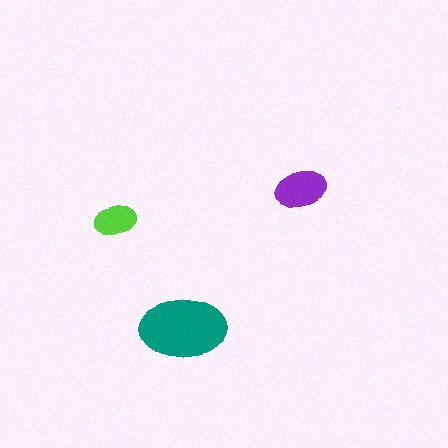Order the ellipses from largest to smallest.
the teal one, the purple one, the lime one.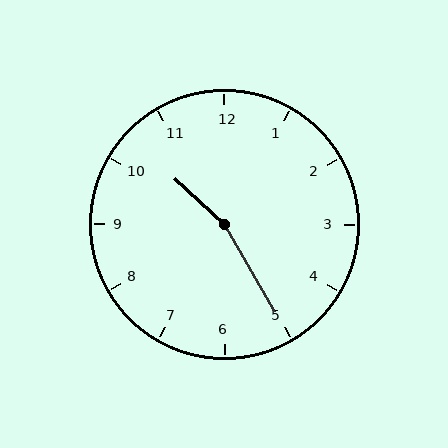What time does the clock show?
10:25.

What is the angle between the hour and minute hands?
Approximately 162 degrees.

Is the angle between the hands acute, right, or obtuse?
It is obtuse.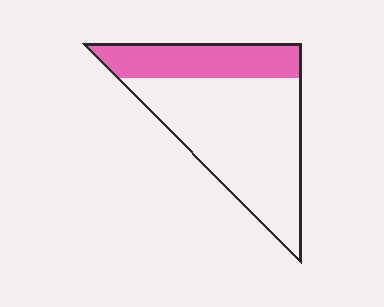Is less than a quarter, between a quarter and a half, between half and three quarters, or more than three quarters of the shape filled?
Between a quarter and a half.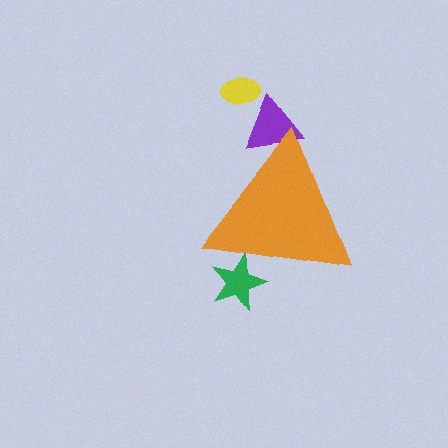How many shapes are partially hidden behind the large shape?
2 shapes are partially hidden.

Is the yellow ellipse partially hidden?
No, the yellow ellipse is fully visible.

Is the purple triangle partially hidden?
Yes, the purple triangle is partially hidden behind the orange triangle.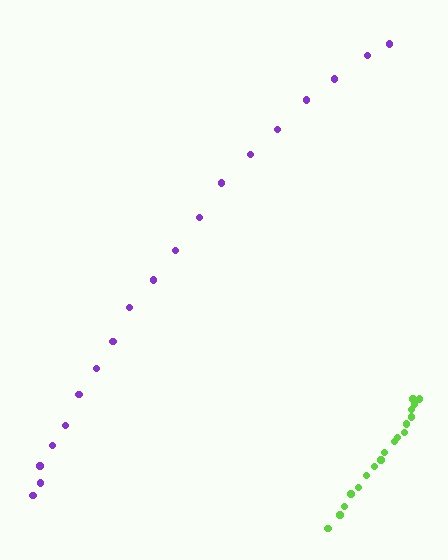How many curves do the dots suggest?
There are 2 distinct paths.